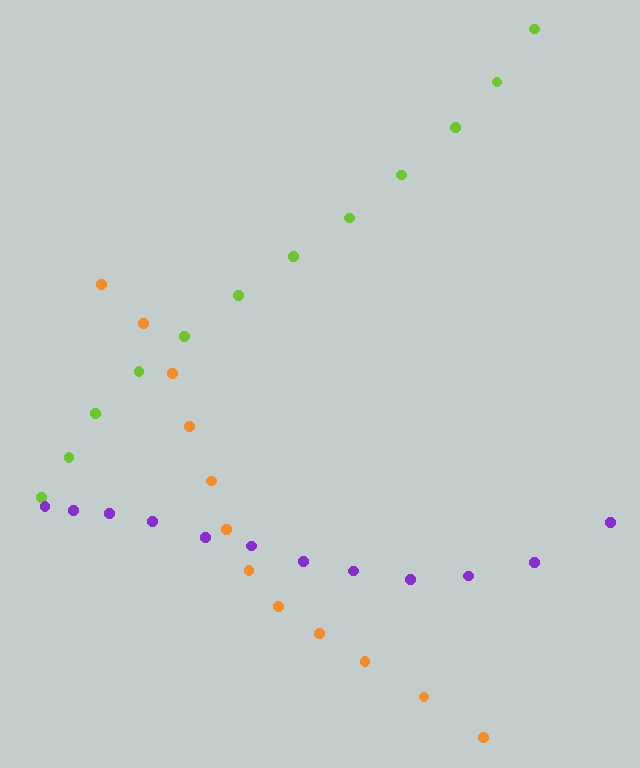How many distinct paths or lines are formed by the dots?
There are 3 distinct paths.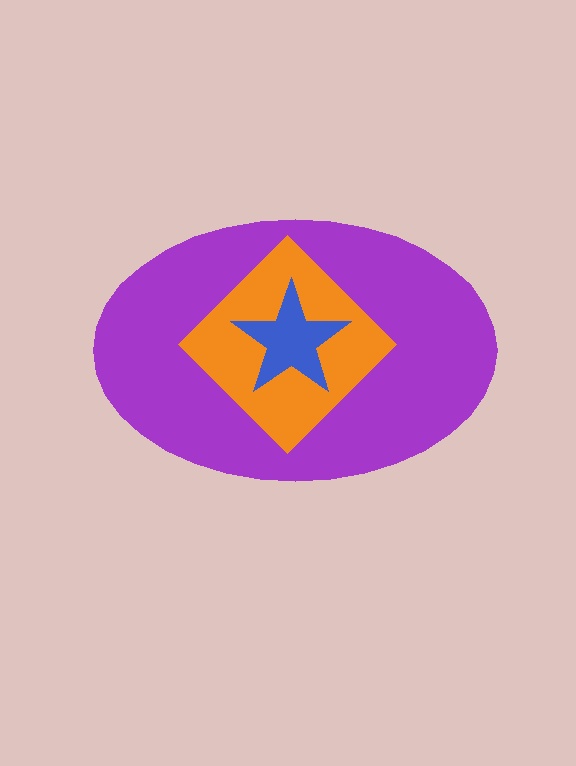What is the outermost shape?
The purple ellipse.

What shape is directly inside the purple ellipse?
The orange diamond.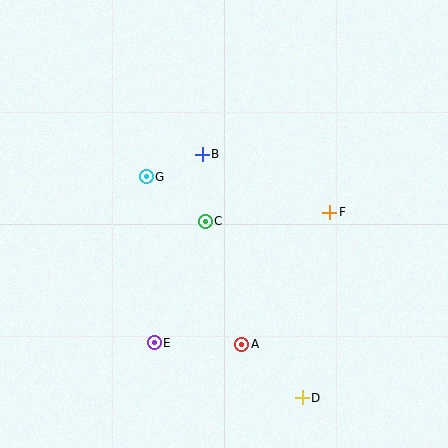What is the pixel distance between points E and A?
The distance between E and A is 87 pixels.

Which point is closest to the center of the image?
Point C at (205, 221) is closest to the center.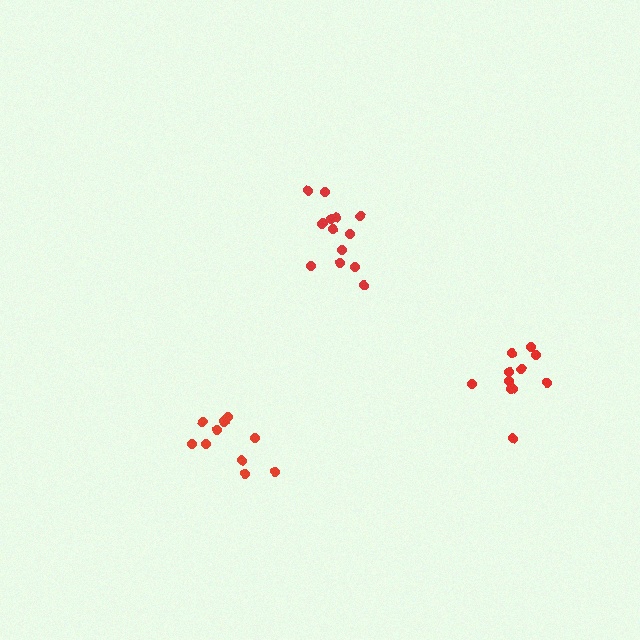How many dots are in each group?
Group 1: 14 dots, Group 2: 11 dots, Group 3: 11 dots (36 total).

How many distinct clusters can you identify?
There are 3 distinct clusters.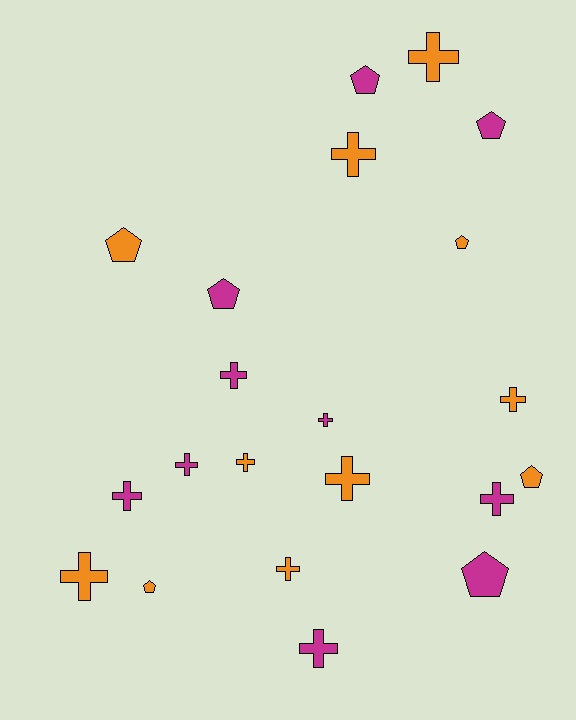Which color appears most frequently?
Orange, with 11 objects.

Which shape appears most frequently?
Cross, with 13 objects.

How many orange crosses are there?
There are 7 orange crosses.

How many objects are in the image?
There are 21 objects.